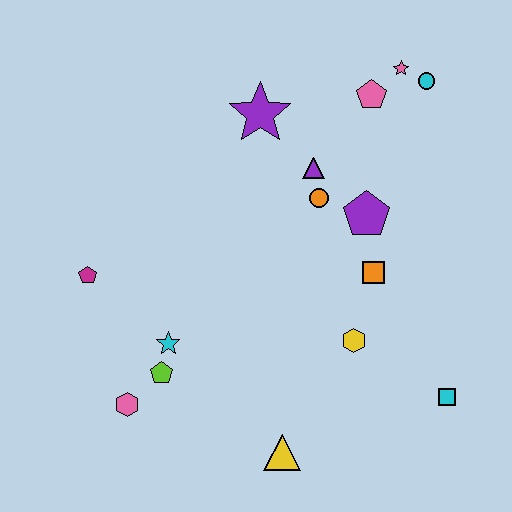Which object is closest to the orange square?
The purple pentagon is closest to the orange square.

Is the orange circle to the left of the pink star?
Yes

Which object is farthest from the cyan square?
The magenta pentagon is farthest from the cyan square.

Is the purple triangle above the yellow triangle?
Yes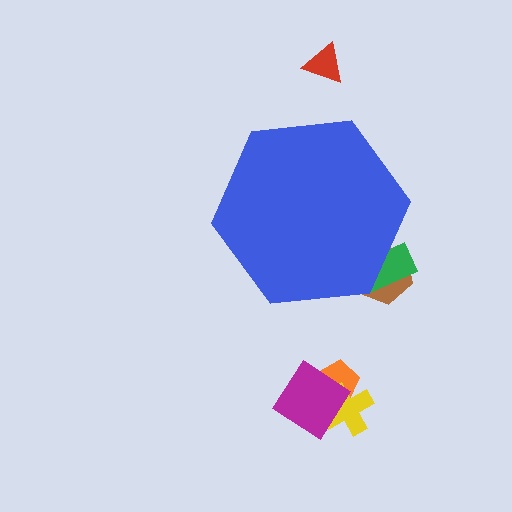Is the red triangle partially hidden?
No, the red triangle is fully visible.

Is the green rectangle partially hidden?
Yes, the green rectangle is partially hidden behind the blue hexagon.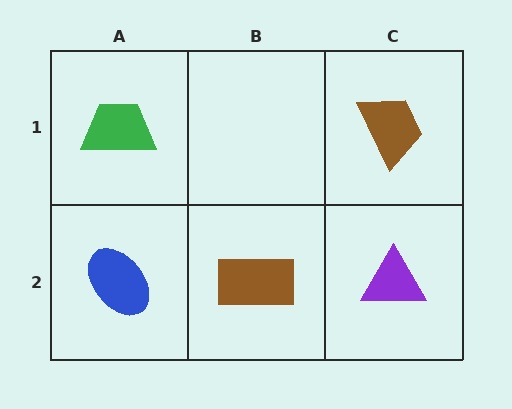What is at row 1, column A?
A green trapezoid.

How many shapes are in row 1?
2 shapes.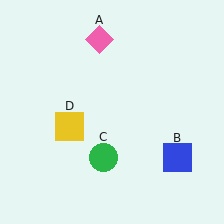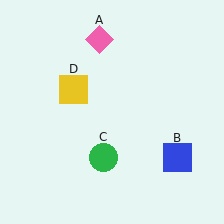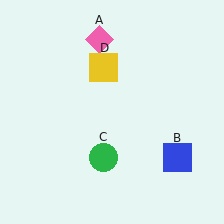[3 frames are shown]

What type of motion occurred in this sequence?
The yellow square (object D) rotated clockwise around the center of the scene.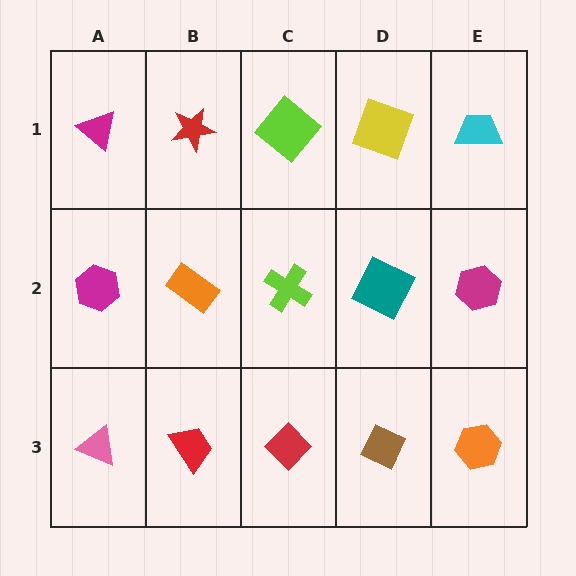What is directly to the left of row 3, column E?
A brown diamond.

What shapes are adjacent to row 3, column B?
An orange rectangle (row 2, column B), a pink triangle (row 3, column A), a red diamond (row 3, column C).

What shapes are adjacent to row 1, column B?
An orange rectangle (row 2, column B), a magenta triangle (row 1, column A), a lime diamond (row 1, column C).